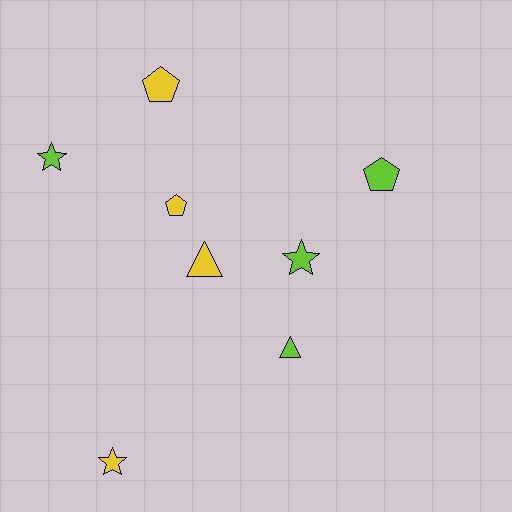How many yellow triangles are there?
There is 1 yellow triangle.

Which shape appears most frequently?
Pentagon, with 3 objects.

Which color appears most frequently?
Lime, with 4 objects.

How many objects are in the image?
There are 8 objects.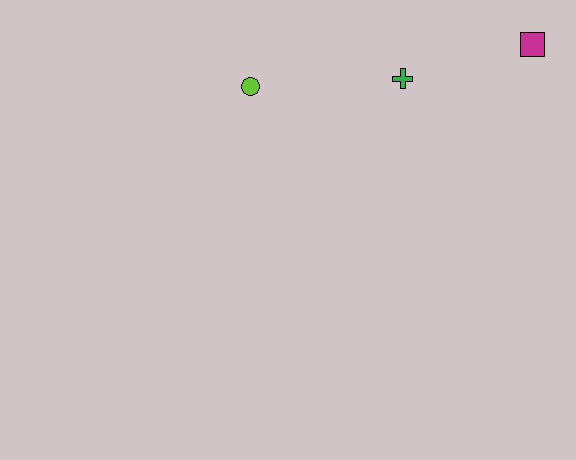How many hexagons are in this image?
There are no hexagons.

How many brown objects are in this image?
There are no brown objects.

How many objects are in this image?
There are 3 objects.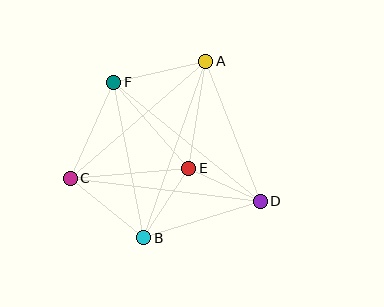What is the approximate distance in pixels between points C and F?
The distance between C and F is approximately 106 pixels.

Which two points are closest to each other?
Points D and E are closest to each other.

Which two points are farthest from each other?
Points C and D are farthest from each other.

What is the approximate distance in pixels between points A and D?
The distance between A and D is approximately 150 pixels.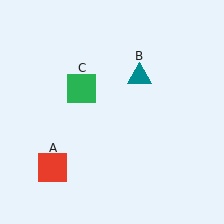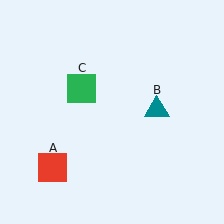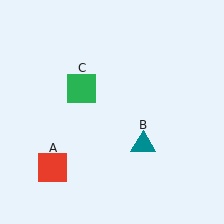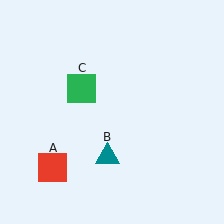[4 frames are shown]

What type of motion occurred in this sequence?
The teal triangle (object B) rotated clockwise around the center of the scene.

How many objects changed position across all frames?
1 object changed position: teal triangle (object B).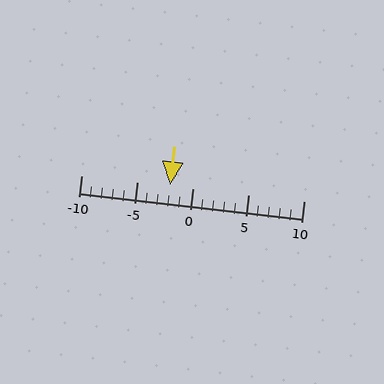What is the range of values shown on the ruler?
The ruler shows values from -10 to 10.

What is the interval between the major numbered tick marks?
The major tick marks are spaced 5 units apart.